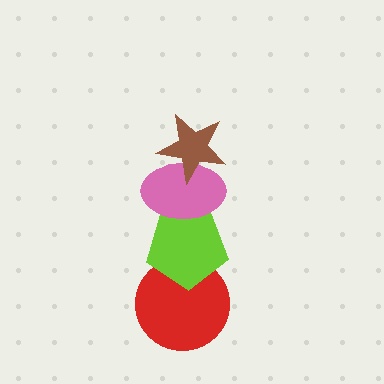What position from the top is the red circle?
The red circle is 4th from the top.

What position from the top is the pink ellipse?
The pink ellipse is 2nd from the top.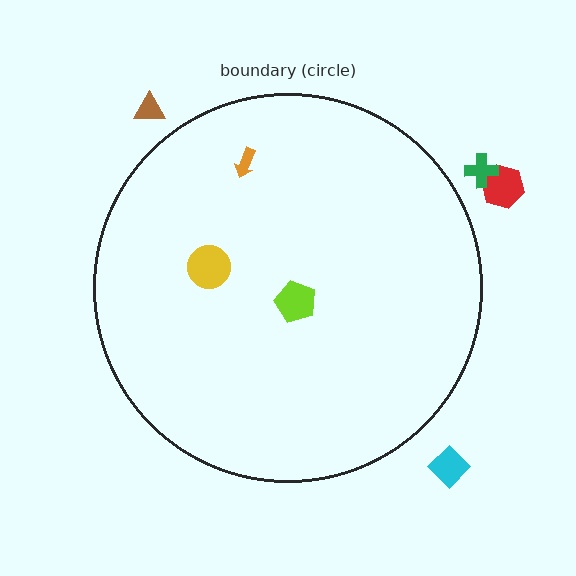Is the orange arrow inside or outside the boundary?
Inside.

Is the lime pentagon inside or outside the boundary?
Inside.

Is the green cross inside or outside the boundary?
Outside.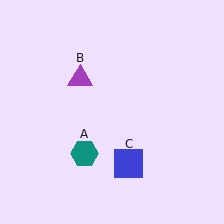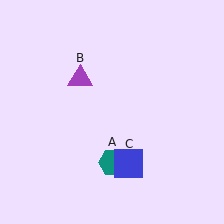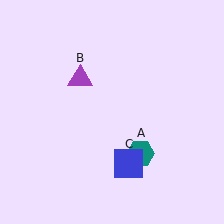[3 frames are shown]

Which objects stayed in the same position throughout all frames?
Purple triangle (object B) and blue square (object C) remained stationary.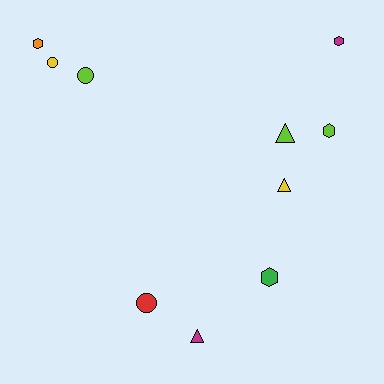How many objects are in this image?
There are 10 objects.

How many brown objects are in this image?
There are no brown objects.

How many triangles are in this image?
There are 3 triangles.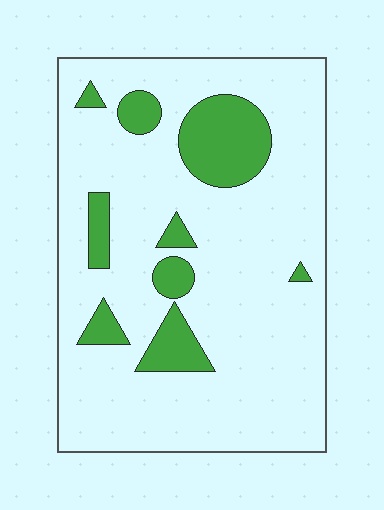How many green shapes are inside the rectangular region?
9.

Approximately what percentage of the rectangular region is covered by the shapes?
Approximately 15%.